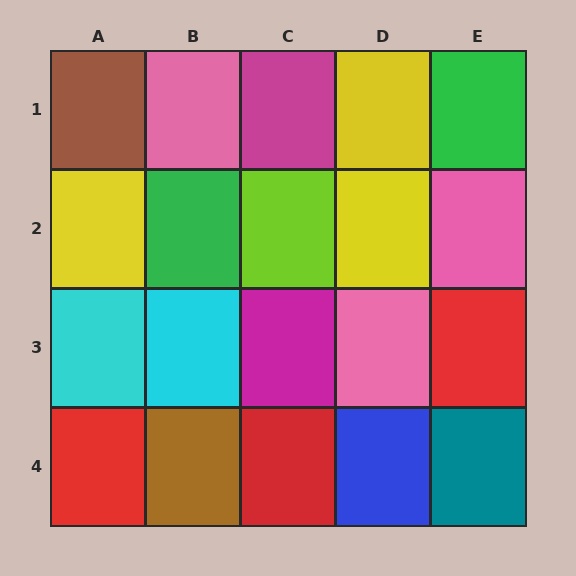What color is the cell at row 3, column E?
Red.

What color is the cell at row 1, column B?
Pink.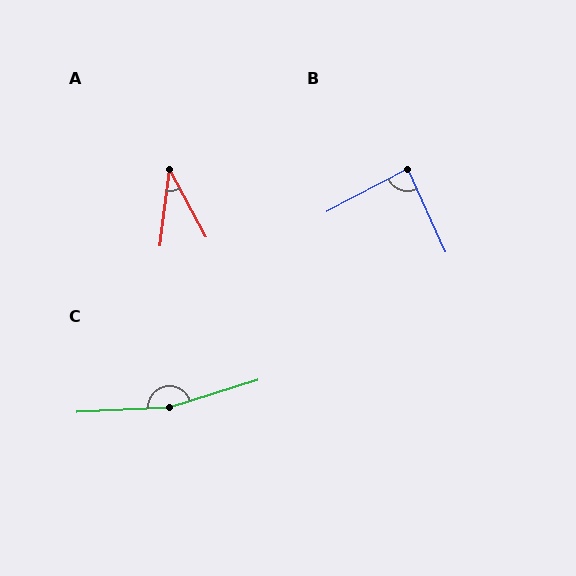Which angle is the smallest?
A, at approximately 36 degrees.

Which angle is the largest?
C, at approximately 166 degrees.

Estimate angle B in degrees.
Approximately 87 degrees.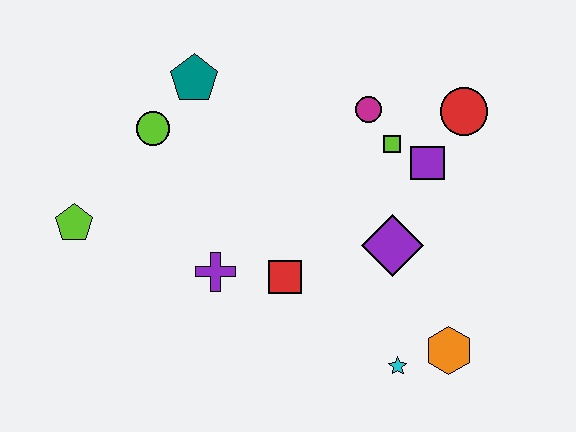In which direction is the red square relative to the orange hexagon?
The red square is to the left of the orange hexagon.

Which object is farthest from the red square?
The red circle is farthest from the red square.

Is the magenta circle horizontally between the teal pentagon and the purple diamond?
Yes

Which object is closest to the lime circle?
The teal pentagon is closest to the lime circle.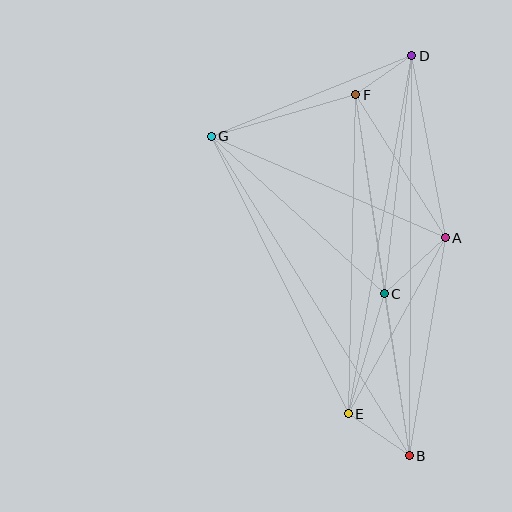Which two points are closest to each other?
Points D and F are closest to each other.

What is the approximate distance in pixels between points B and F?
The distance between B and F is approximately 365 pixels.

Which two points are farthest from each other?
Points B and D are farthest from each other.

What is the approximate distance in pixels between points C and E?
The distance between C and E is approximately 125 pixels.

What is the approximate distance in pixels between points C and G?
The distance between C and G is approximately 234 pixels.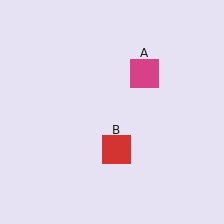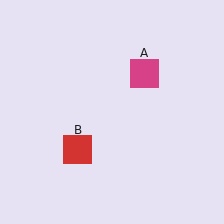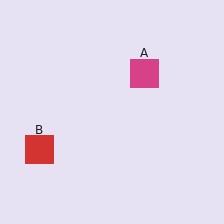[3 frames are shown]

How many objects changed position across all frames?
1 object changed position: red square (object B).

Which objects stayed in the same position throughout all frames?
Magenta square (object A) remained stationary.